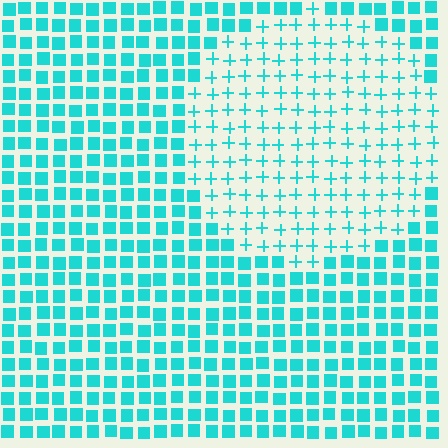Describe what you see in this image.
The image is filled with small cyan elements arranged in a uniform grid. A circle-shaped region contains plus signs, while the surrounding area contains squares. The boundary is defined purely by the change in element shape.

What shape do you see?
I see a circle.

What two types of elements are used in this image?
The image uses plus signs inside the circle region and squares outside it.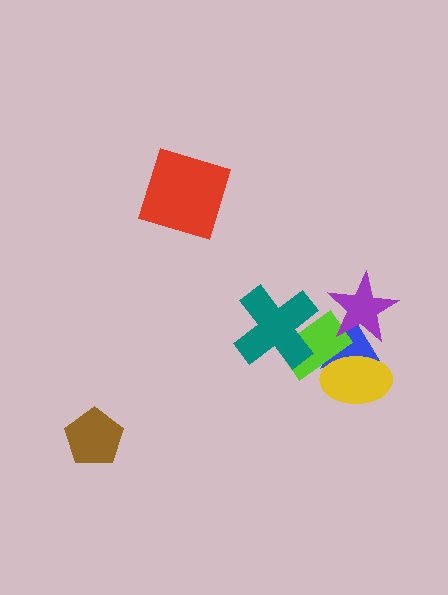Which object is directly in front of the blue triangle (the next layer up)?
The lime rectangle is directly in front of the blue triangle.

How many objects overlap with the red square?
0 objects overlap with the red square.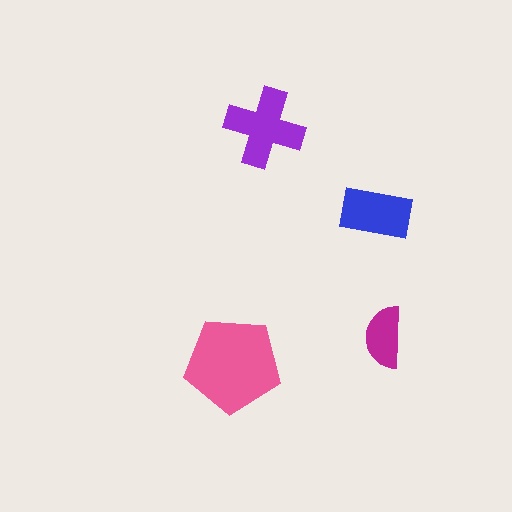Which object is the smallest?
The magenta semicircle.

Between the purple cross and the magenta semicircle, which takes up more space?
The purple cross.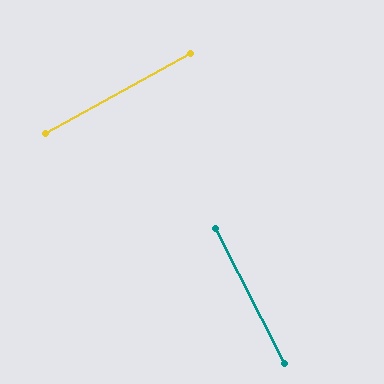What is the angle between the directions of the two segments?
Approximately 88 degrees.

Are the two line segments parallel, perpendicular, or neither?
Perpendicular — they meet at approximately 88°.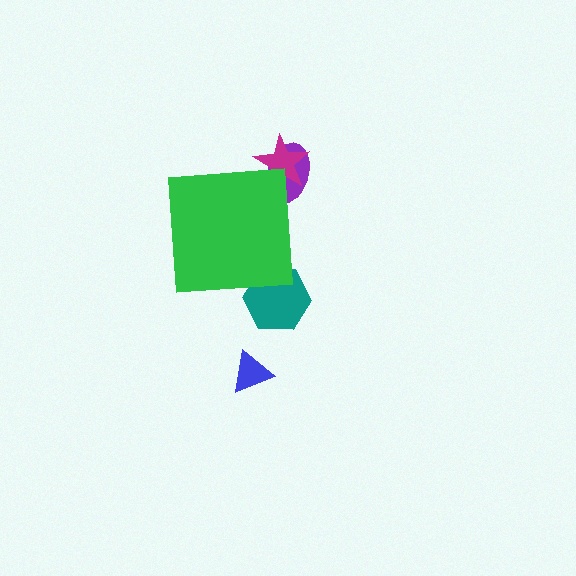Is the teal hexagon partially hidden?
Yes, the teal hexagon is partially hidden behind the green square.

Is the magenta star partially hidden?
Yes, the magenta star is partially hidden behind the green square.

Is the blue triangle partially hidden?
No, the blue triangle is fully visible.